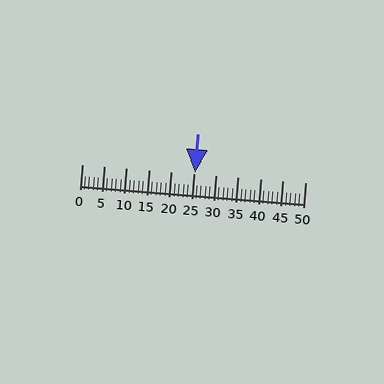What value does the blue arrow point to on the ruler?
The blue arrow points to approximately 25.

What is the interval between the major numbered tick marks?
The major tick marks are spaced 5 units apart.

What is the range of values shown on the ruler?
The ruler shows values from 0 to 50.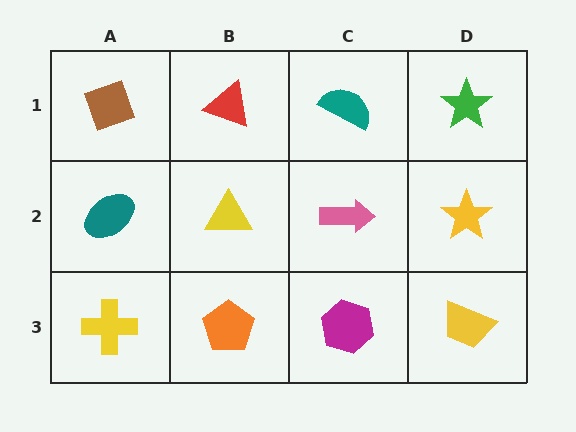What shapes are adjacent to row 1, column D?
A yellow star (row 2, column D), a teal semicircle (row 1, column C).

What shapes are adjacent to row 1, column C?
A pink arrow (row 2, column C), a red triangle (row 1, column B), a green star (row 1, column D).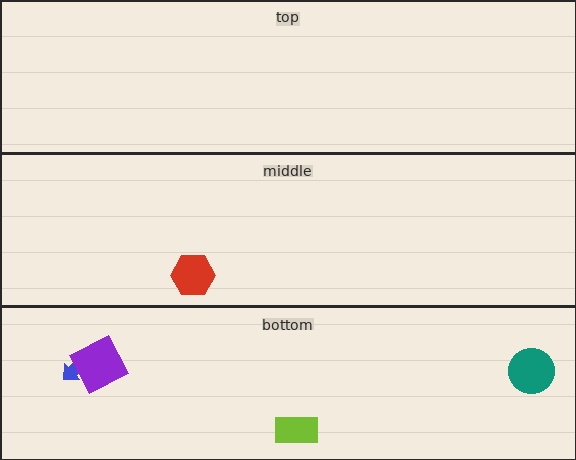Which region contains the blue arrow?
The bottom region.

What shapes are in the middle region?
The red hexagon.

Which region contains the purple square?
The bottom region.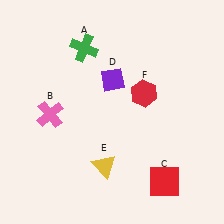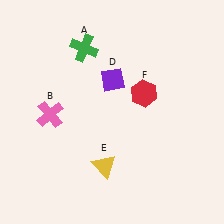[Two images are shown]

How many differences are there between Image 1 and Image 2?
There is 1 difference between the two images.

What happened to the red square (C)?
The red square (C) was removed in Image 2. It was in the bottom-right area of Image 1.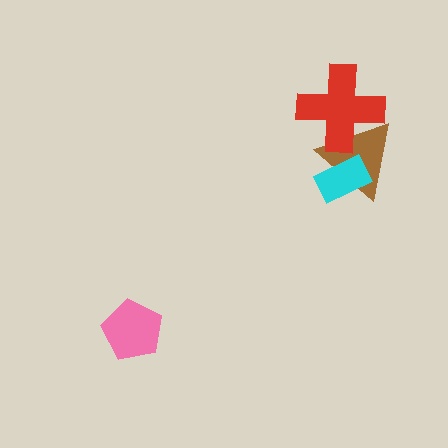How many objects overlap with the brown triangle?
2 objects overlap with the brown triangle.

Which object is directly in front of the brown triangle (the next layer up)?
The cyan rectangle is directly in front of the brown triangle.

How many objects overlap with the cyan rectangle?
1 object overlaps with the cyan rectangle.